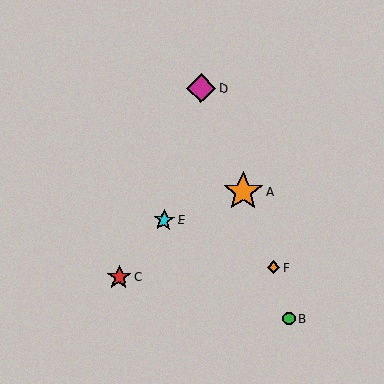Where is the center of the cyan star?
The center of the cyan star is at (164, 220).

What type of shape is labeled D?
Shape D is a magenta diamond.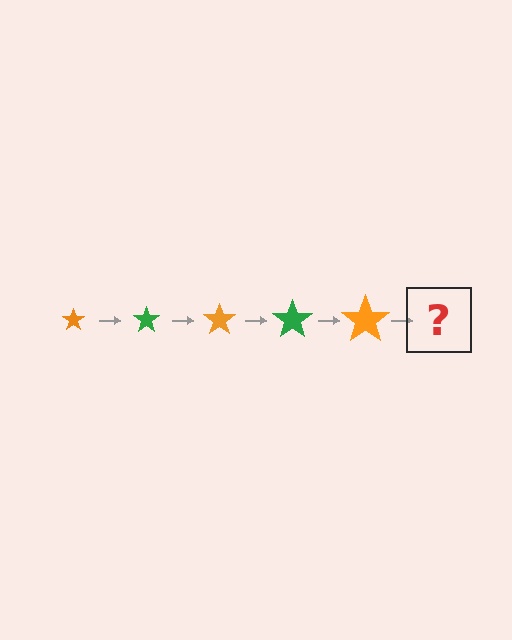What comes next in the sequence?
The next element should be a green star, larger than the previous one.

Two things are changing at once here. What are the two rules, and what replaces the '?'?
The two rules are that the star grows larger each step and the color cycles through orange and green. The '?' should be a green star, larger than the previous one.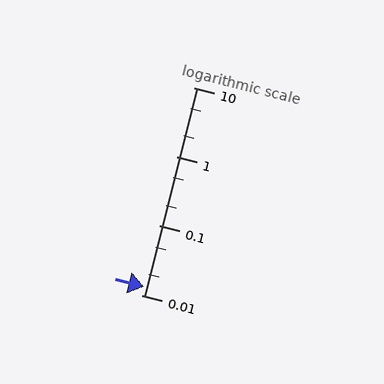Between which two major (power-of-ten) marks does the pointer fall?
The pointer is between 0.01 and 0.1.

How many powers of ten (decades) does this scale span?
The scale spans 3 decades, from 0.01 to 10.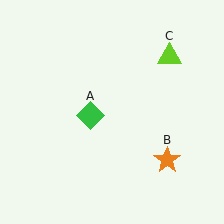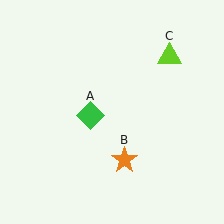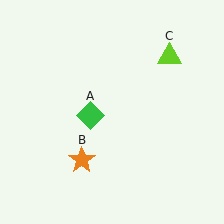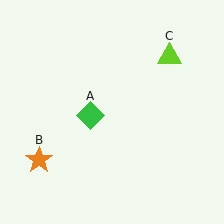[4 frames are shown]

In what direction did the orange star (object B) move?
The orange star (object B) moved left.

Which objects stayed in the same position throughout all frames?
Green diamond (object A) and lime triangle (object C) remained stationary.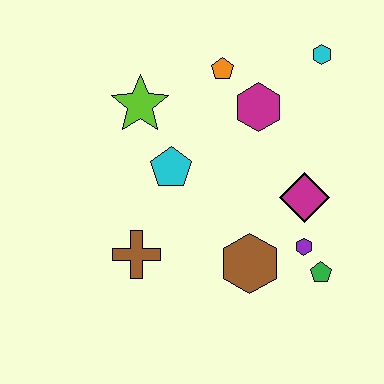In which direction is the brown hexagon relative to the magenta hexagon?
The brown hexagon is below the magenta hexagon.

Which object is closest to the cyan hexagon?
The magenta hexagon is closest to the cyan hexagon.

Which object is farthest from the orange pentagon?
The green pentagon is farthest from the orange pentagon.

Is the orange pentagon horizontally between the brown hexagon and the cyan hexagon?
No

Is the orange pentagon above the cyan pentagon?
Yes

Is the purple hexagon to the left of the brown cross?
No